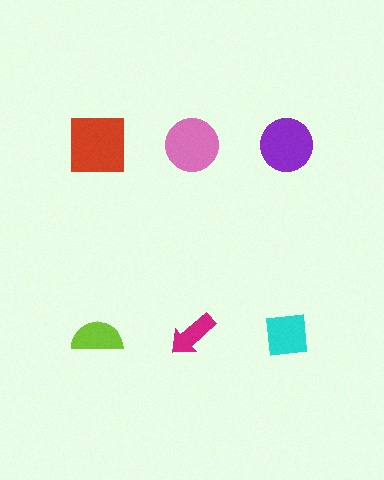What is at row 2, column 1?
A lime semicircle.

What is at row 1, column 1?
A red square.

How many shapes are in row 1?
3 shapes.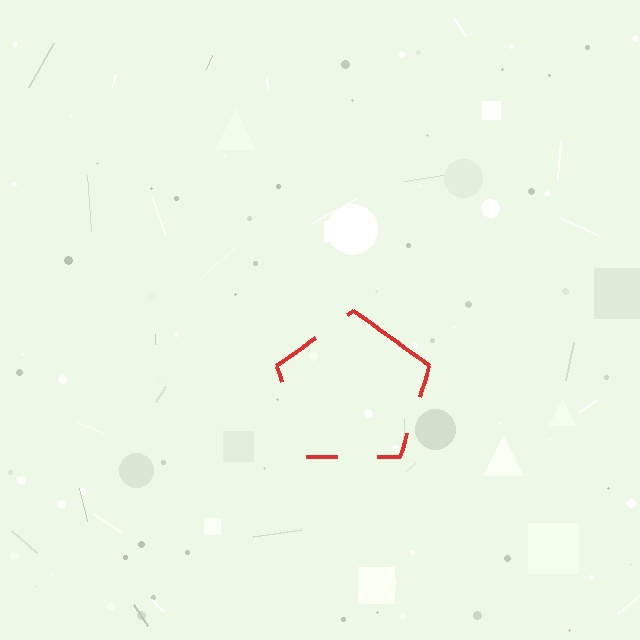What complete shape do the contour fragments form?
The contour fragments form a pentagon.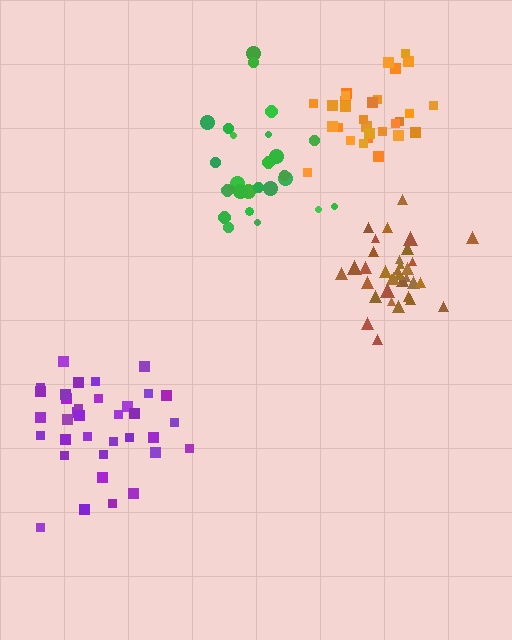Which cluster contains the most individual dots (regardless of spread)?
Purple (35).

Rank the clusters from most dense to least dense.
brown, orange, purple, green.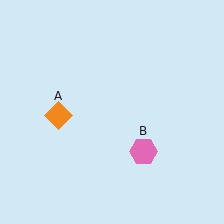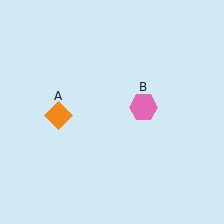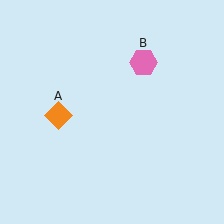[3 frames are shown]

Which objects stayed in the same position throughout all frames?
Orange diamond (object A) remained stationary.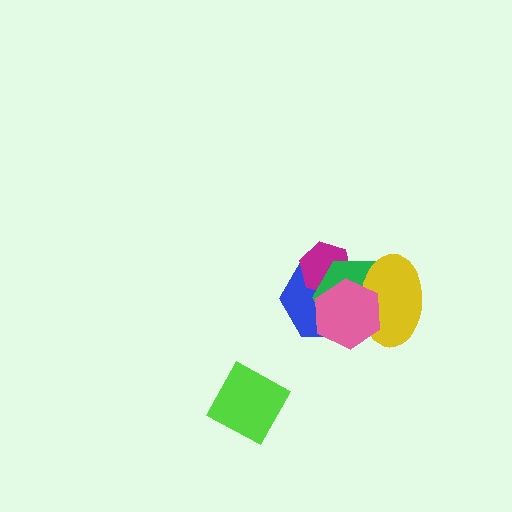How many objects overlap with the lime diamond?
0 objects overlap with the lime diamond.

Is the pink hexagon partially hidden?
No, no other shape covers it.